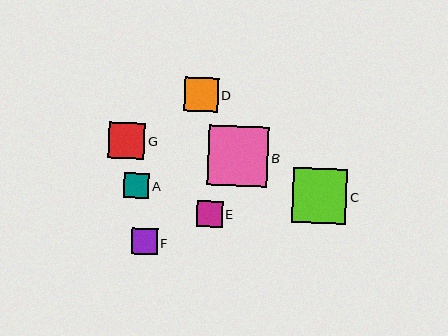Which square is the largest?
Square B is the largest with a size of approximately 61 pixels.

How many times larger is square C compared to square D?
Square C is approximately 1.6 times the size of square D.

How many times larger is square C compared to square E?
Square C is approximately 2.1 times the size of square E.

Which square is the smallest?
Square A is the smallest with a size of approximately 25 pixels.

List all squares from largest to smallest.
From largest to smallest: B, C, G, D, E, F, A.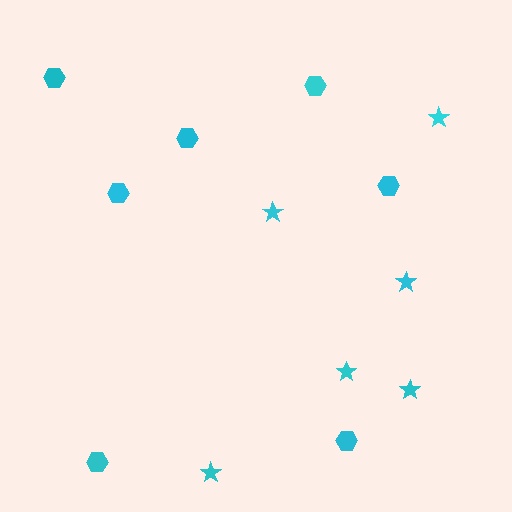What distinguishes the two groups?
There are 2 groups: one group of hexagons (7) and one group of stars (6).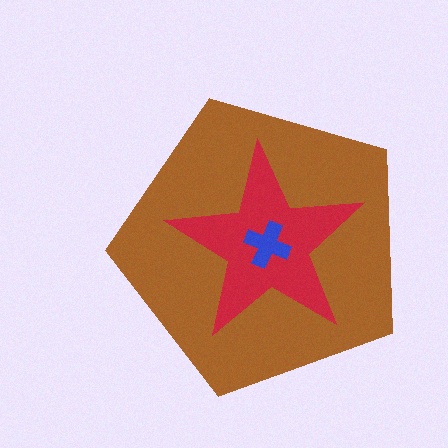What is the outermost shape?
The brown pentagon.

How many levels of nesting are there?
3.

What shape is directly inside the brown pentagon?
The red star.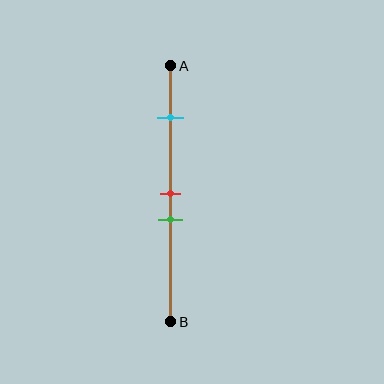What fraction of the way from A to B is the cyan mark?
The cyan mark is approximately 20% (0.2) of the way from A to B.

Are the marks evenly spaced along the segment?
No, the marks are not evenly spaced.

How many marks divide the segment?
There are 3 marks dividing the segment.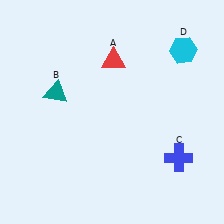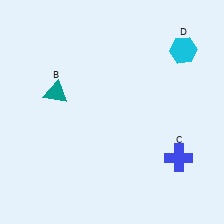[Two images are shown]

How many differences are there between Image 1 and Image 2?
There is 1 difference between the two images.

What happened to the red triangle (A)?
The red triangle (A) was removed in Image 2. It was in the top-right area of Image 1.